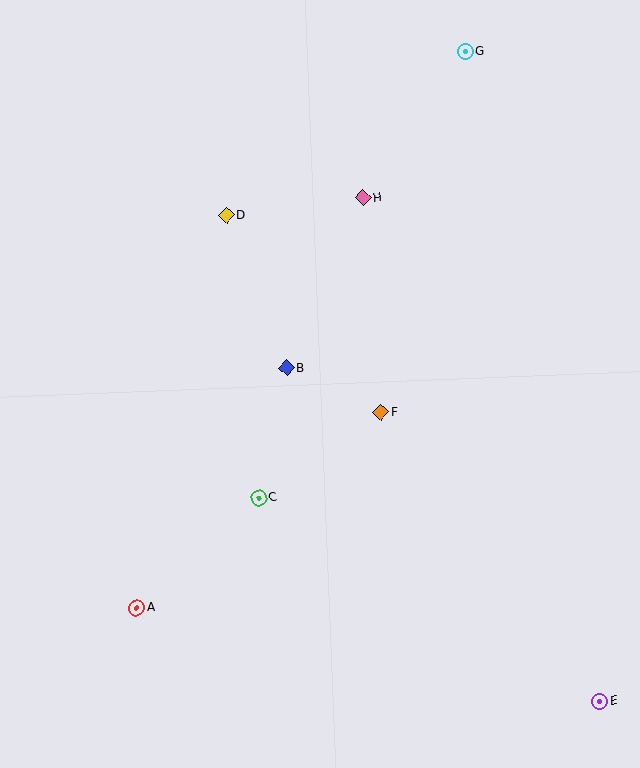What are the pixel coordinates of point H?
Point H is at (363, 198).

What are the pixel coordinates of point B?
Point B is at (287, 368).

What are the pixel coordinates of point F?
Point F is at (381, 412).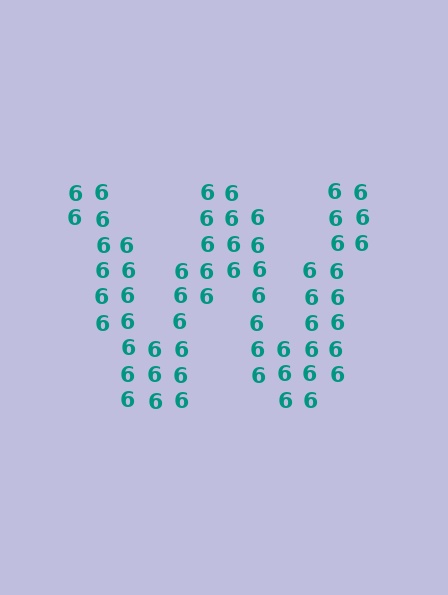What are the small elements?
The small elements are digit 6's.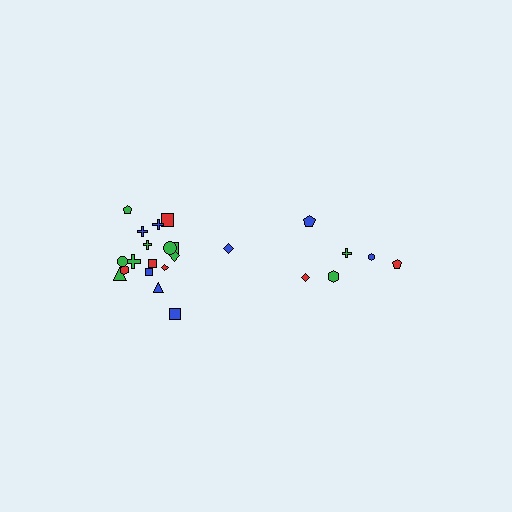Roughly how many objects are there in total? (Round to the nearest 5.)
Roughly 25 objects in total.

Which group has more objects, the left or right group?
The left group.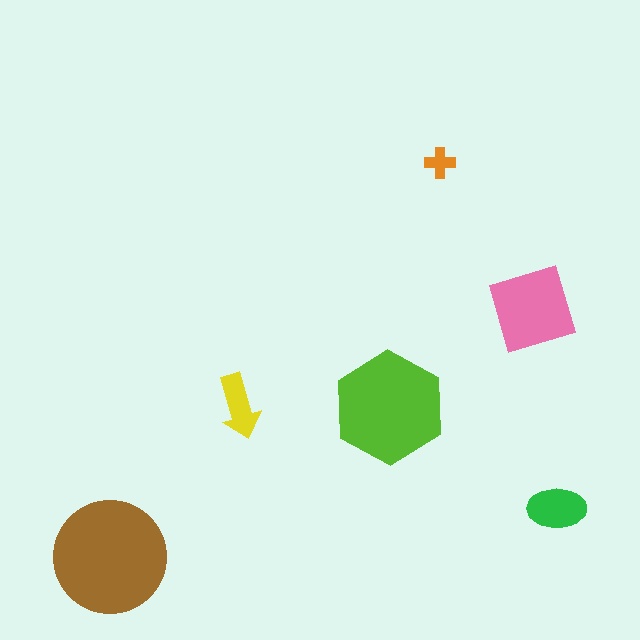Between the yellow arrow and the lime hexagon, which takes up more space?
The lime hexagon.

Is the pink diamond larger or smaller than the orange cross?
Larger.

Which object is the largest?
The brown circle.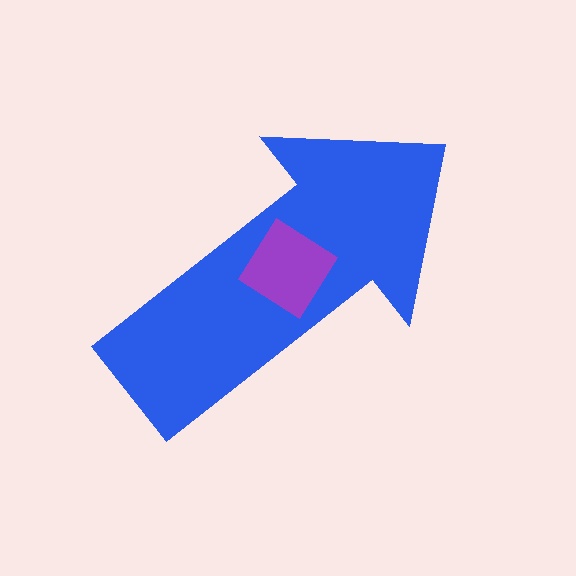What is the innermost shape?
The purple diamond.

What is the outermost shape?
The blue arrow.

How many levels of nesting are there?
2.